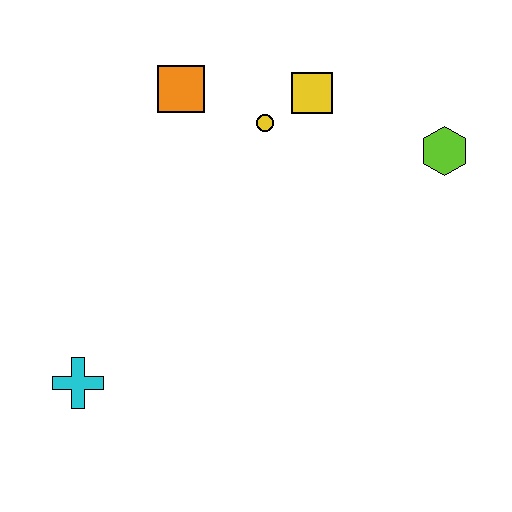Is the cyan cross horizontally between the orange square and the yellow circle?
No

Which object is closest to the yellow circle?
The yellow square is closest to the yellow circle.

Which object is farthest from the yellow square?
The cyan cross is farthest from the yellow square.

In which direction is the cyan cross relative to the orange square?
The cyan cross is below the orange square.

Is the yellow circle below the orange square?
Yes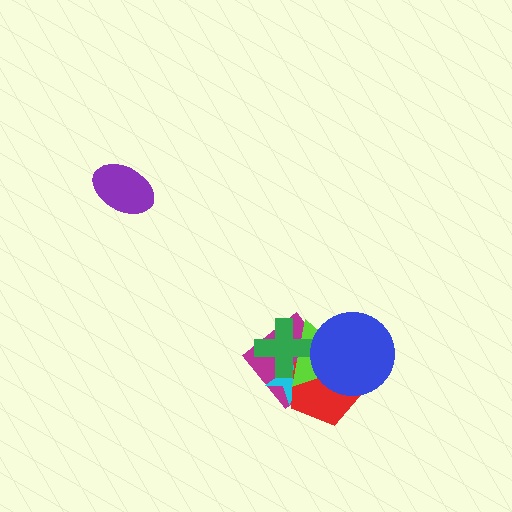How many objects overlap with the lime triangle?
5 objects overlap with the lime triangle.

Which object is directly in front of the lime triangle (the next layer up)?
The green cross is directly in front of the lime triangle.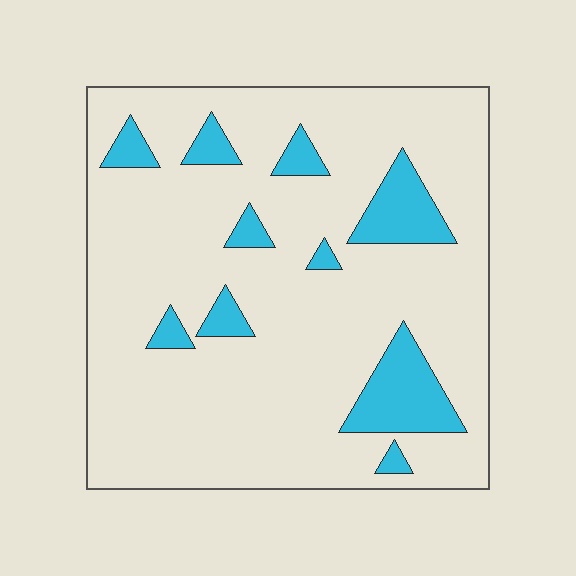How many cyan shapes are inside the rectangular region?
10.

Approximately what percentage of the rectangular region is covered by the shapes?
Approximately 15%.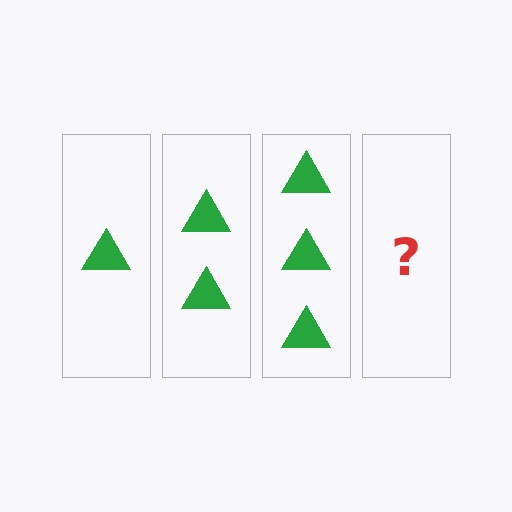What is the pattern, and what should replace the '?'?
The pattern is that each step adds one more triangle. The '?' should be 4 triangles.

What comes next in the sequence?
The next element should be 4 triangles.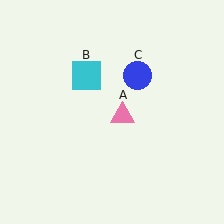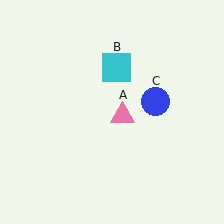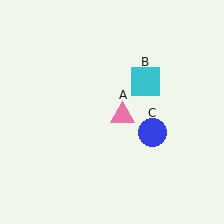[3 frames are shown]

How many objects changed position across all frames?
2 objects changed position: cyan square (object B), blue circle (object C).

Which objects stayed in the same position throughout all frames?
Pink triangle (object A) remained stationary.